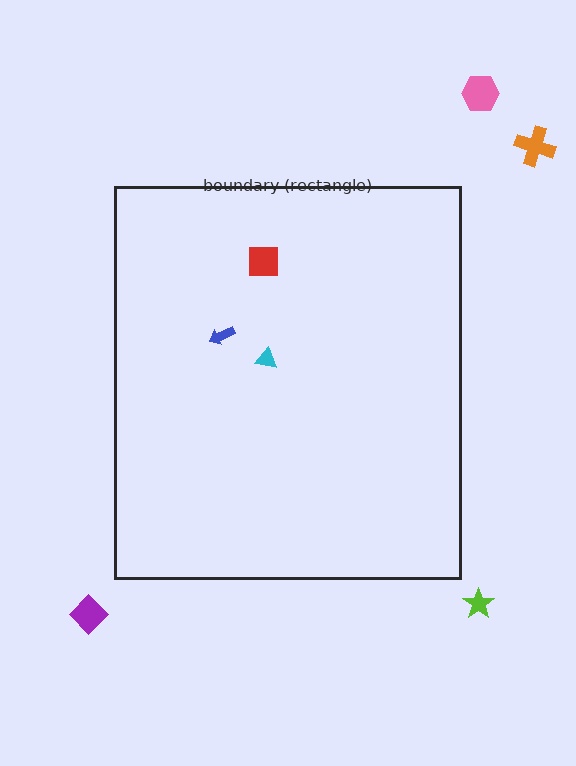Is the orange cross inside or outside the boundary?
Outside.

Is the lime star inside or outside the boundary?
Outside.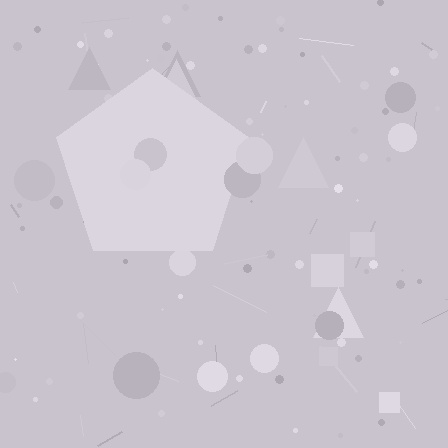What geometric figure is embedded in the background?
A pentagon is embedded in the background.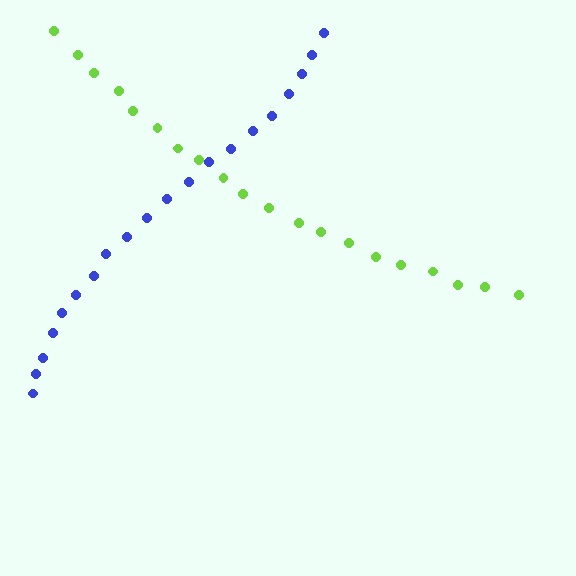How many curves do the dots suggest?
There are 2 distinct paths.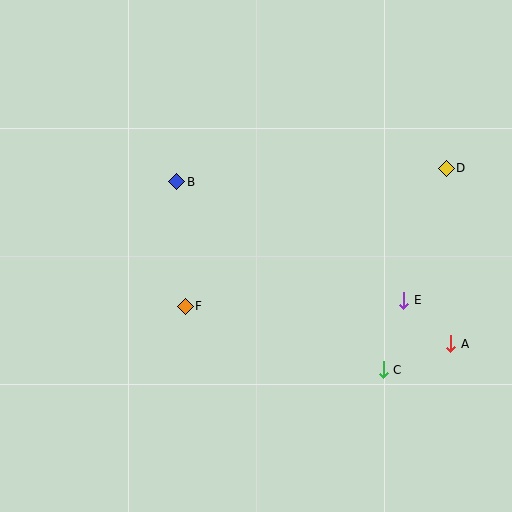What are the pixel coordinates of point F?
Point F is at (185, 306).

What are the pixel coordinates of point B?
Point B is at (177, 182).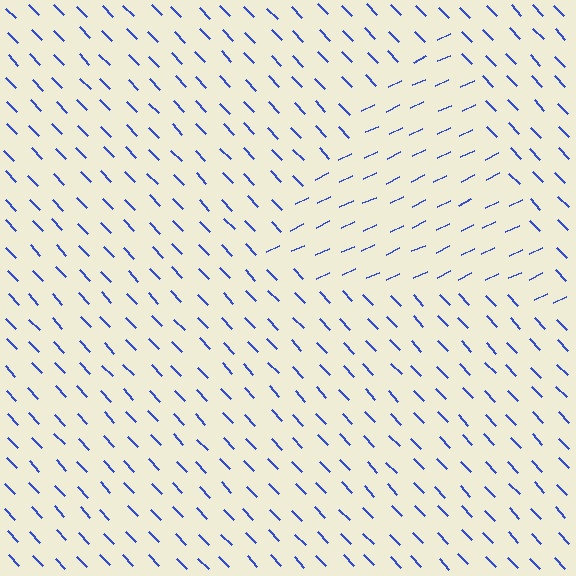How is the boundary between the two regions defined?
The boundary is defined purely by a change in line orientation (approximately 71 degrees difference). All lines are the same color and thickness.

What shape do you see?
I see a triangle.